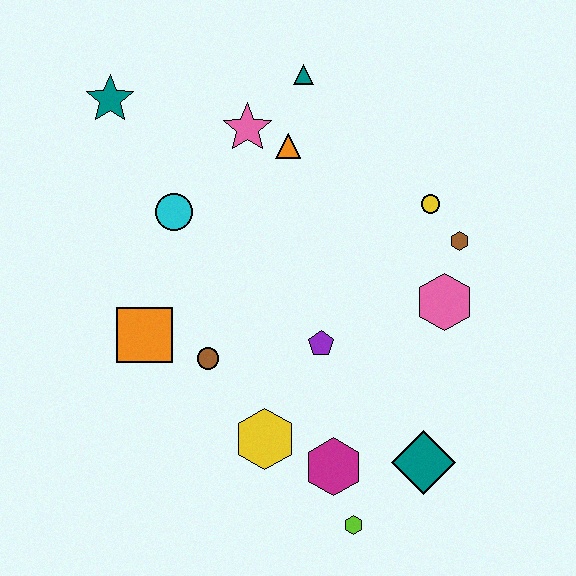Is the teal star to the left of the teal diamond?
Yes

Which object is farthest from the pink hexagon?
The teal star is farthest from the pink hexagon.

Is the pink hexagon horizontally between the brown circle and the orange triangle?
No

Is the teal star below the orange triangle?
No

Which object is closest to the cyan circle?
The pink star is closest to the cyan circle.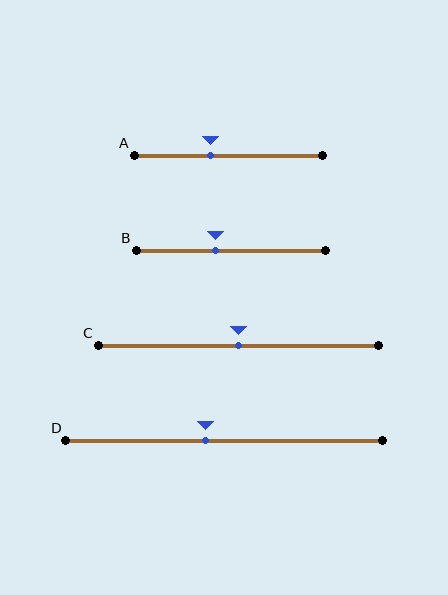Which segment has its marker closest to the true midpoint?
Segment C has its marker closest to the true midpoint.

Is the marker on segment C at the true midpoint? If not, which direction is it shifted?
Yes, the marker on segment C is at the true midpoint.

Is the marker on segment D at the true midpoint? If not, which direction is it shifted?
No, the marker on segment D is shifted to the left by about 6% of the segment length.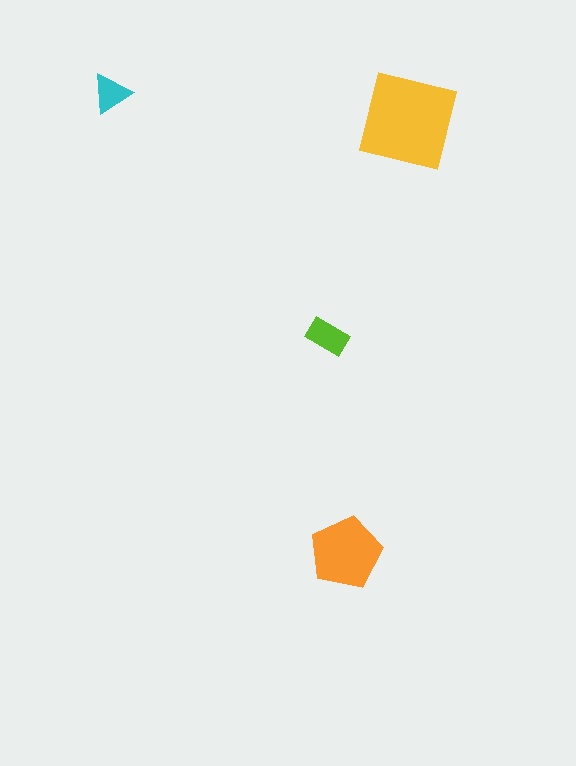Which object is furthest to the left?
The cyan triangle is leftmost.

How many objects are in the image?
There are 4 objects in the image.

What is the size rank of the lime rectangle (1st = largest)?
3rd.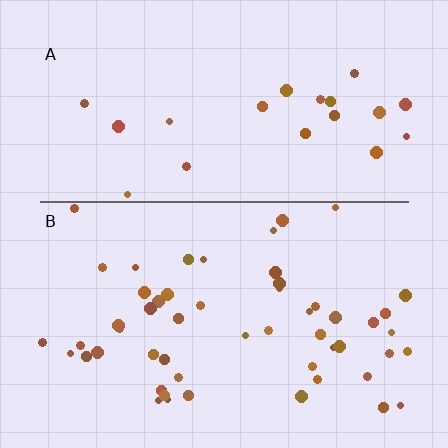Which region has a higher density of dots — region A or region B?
B (the bottom).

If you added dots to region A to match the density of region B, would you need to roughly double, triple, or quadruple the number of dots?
Approximately triple.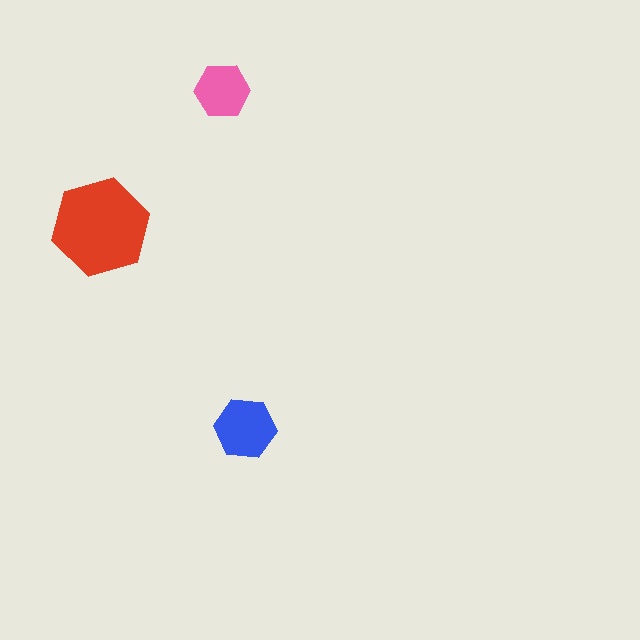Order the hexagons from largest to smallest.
the red one, the blue one, the pink one.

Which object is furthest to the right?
The blue hexagon is rightmost.